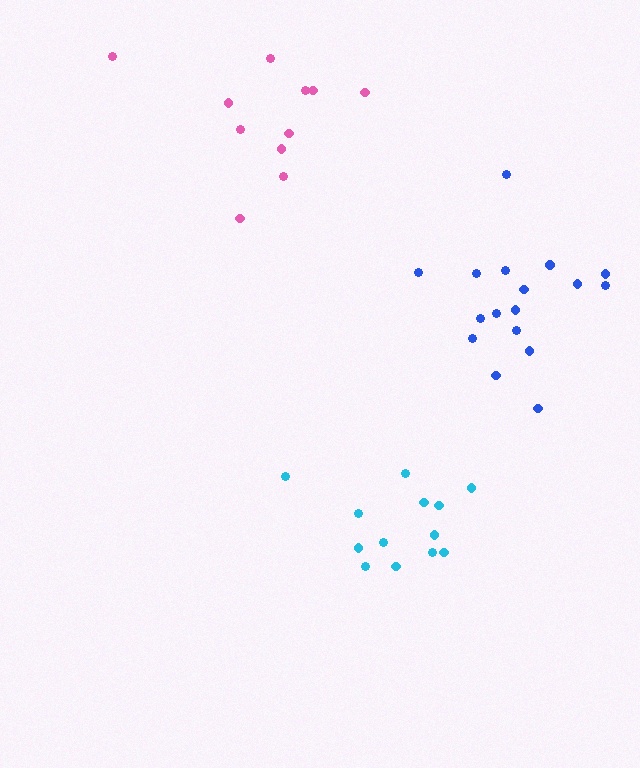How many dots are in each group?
Group 1: 11 dots, Group 2: 13 dots, Group 3: 17 dots (41 total).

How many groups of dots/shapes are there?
There are 3 groups.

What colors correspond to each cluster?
The clusters are colored: pink, cyan, blue.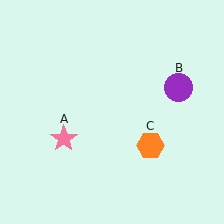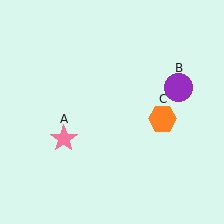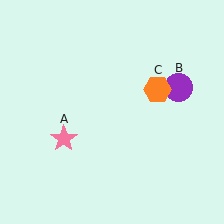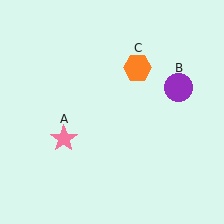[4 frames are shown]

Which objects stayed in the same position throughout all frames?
Pink star (object A) and purple circle (object B) remained stationary.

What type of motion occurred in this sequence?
The orange hexagon (object C) rotated counterclockwise around the center of the scene.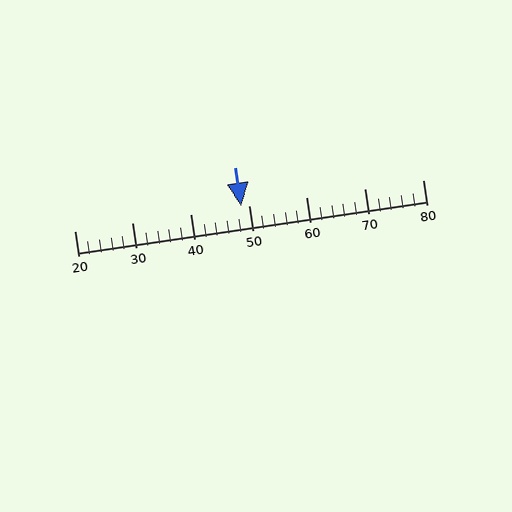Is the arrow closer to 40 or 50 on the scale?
The arrow is closer to 50.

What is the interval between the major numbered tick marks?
The major tick marks are spaced 10 units apart.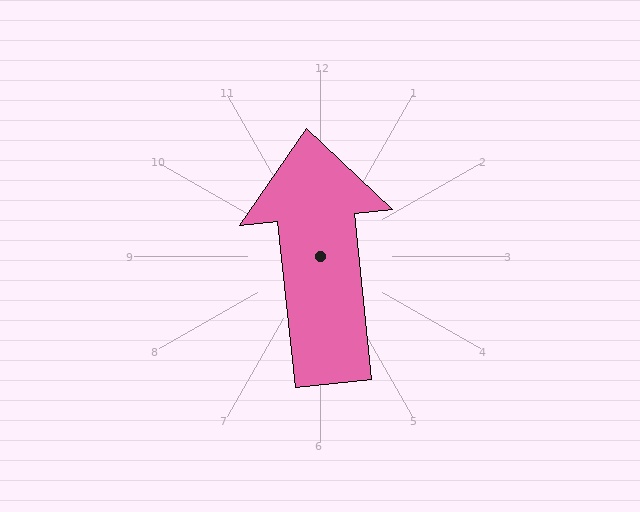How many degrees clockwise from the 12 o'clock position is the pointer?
Approximately 354 degrees.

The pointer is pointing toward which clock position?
Roughly 12 o'clock.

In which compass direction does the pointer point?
North.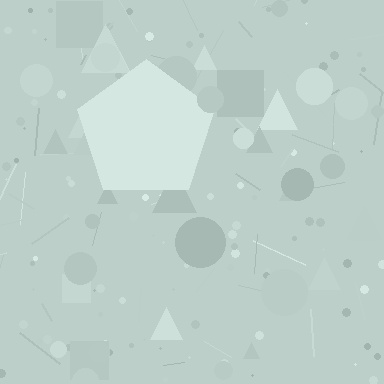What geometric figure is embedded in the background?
A pentagon is embedded in the background.